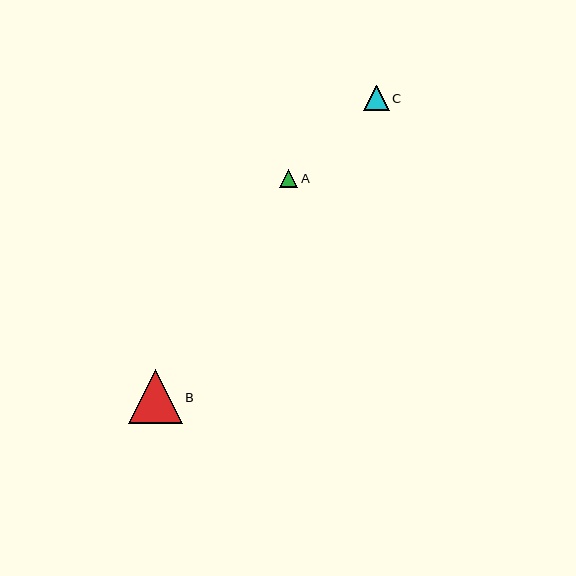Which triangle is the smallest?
Triangle A is the smallest with a size of approximately 18 pixels.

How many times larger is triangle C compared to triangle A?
Triangle C is approximately 1.4 times the size of triangle A.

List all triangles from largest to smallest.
From largest to smallest: B, C, A.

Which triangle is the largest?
Triangle B is the largest with a size of approximately 54 pixels.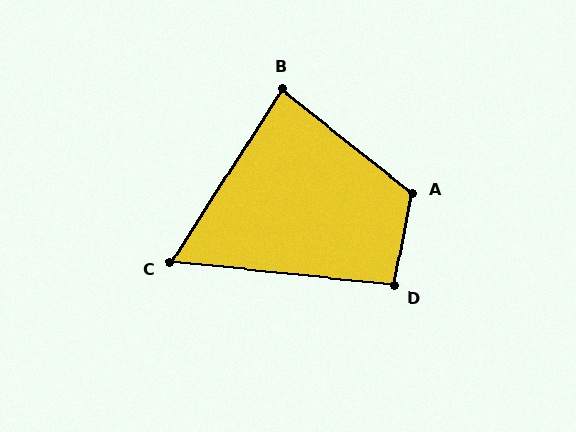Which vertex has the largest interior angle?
A, at approximately 117 degrees.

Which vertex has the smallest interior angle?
C, at approximately 63 degrees.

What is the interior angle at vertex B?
Approximately 84 degrees (acute).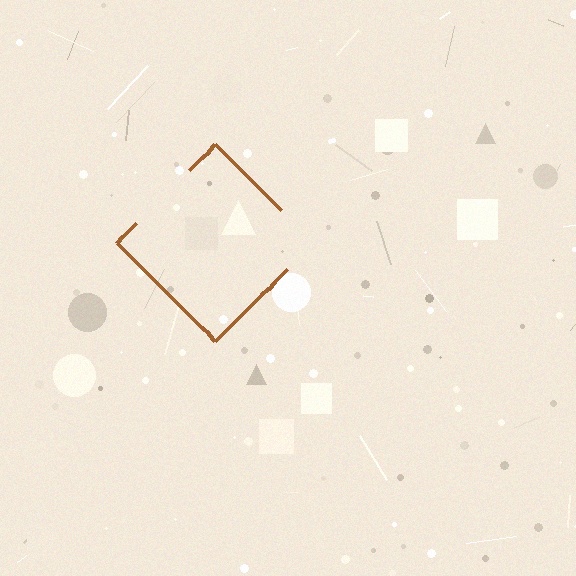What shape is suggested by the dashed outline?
The dashed outline suggests a diamond.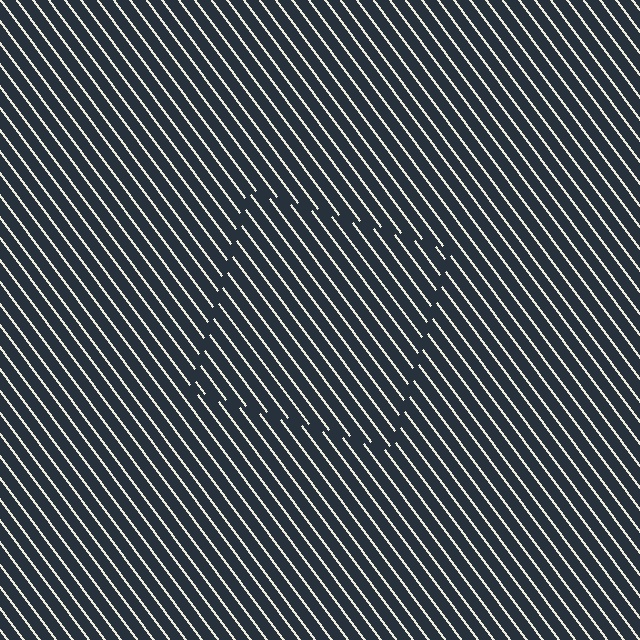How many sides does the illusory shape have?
4 sides — the line-ends trace a square.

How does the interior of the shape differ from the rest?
The interior of the shape contains the same grating, shifted by half a period — the contour is defined by the phase discontinuity where line-ends from the inner and outer gratings abut.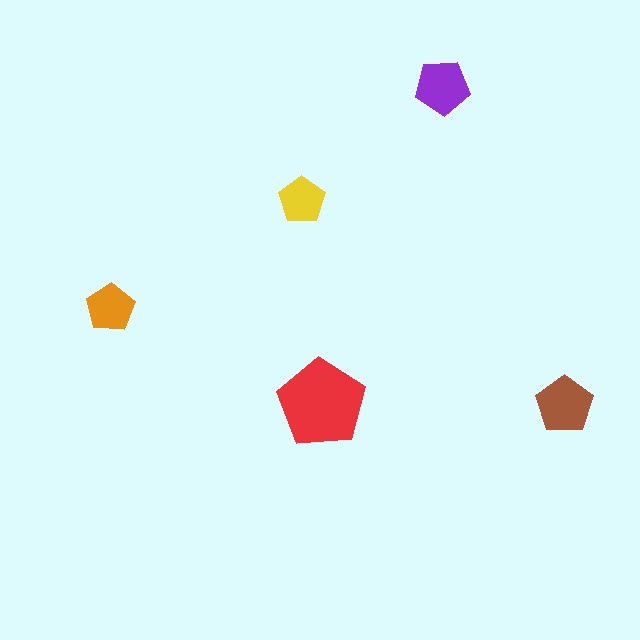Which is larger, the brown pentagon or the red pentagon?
The red one.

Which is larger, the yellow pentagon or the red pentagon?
The red one.